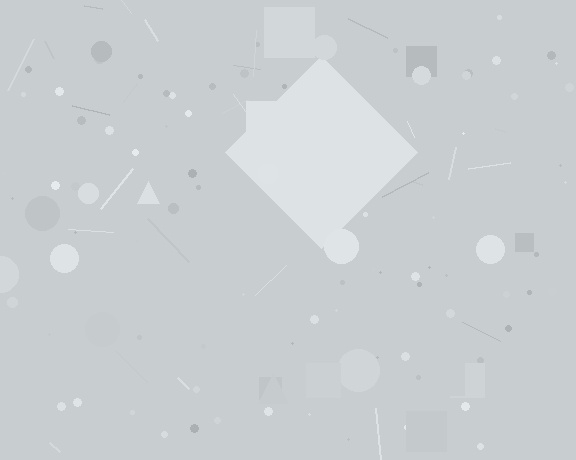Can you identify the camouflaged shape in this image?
The camouflaged shape is a diamond.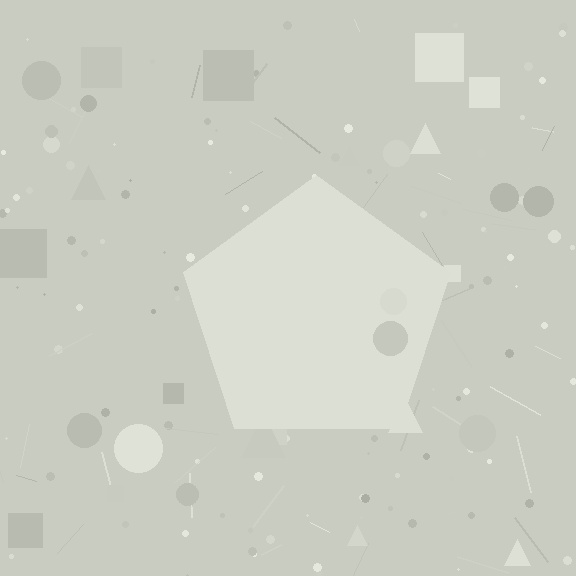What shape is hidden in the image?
A pentagon is hidden in the image.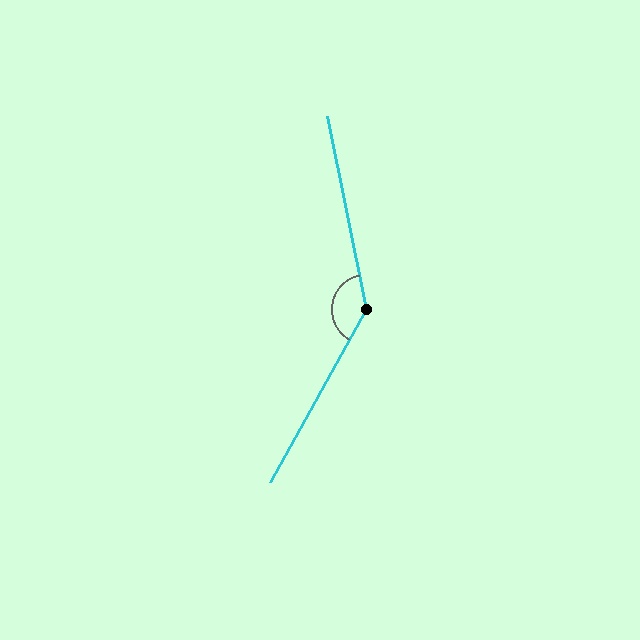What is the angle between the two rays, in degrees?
Approximately 140 degrees.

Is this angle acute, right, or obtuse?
It is obtuse.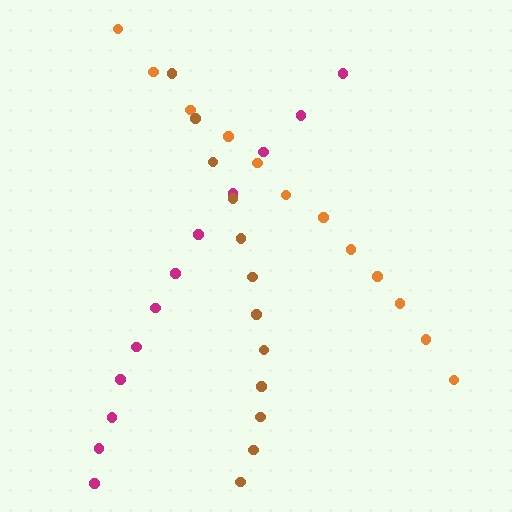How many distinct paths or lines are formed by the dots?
There are 3 distinct paths.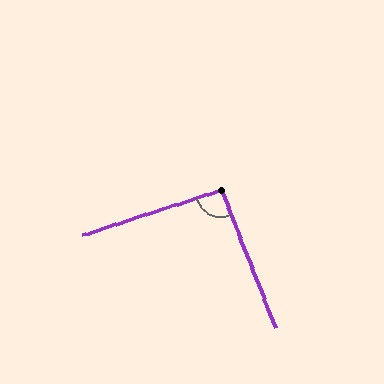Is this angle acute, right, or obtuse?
It is approximately a right angle.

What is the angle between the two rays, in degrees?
Approximately 93 degrees.